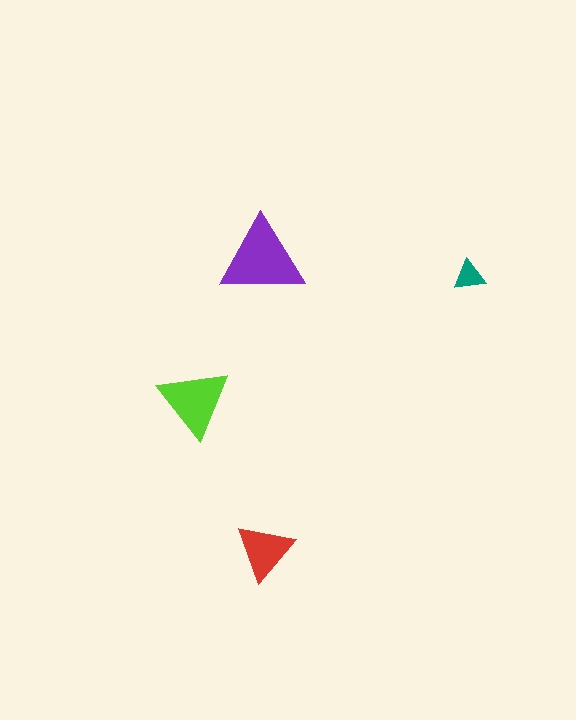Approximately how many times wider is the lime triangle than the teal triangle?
About 2.5 times wider.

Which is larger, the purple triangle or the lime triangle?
The purple one.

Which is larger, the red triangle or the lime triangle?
The lime one.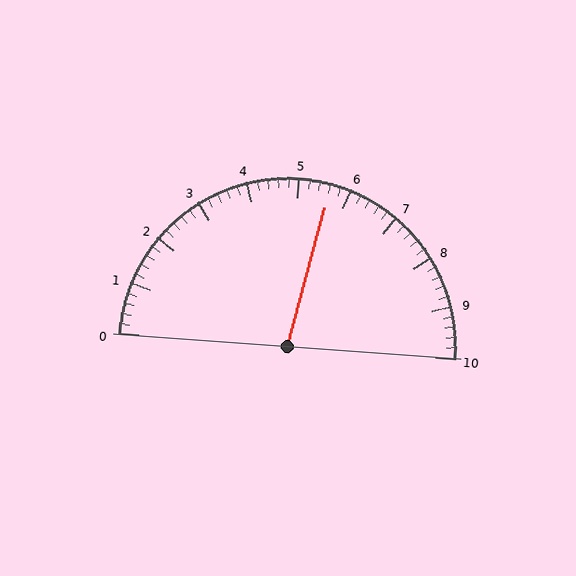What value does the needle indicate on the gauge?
The needle indicates approximately 5.6.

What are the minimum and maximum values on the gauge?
The gauge ranges from 0 to 10.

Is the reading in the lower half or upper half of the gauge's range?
The reading is in the upper half of the range (0 to 10).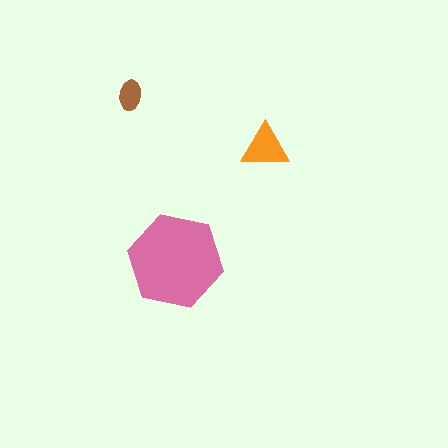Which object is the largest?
The pink hexagon.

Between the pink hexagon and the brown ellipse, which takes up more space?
The pink hexagon.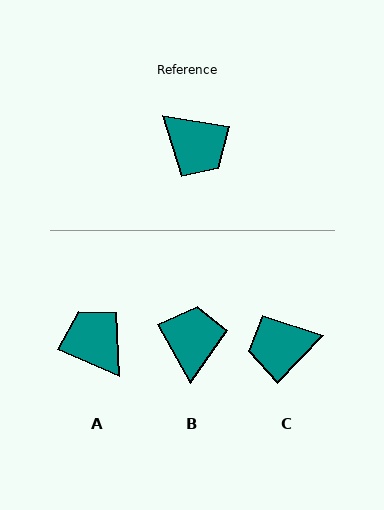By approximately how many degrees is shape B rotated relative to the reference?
Approximately 129 degrees counter-clockwise.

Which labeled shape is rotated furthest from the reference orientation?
A, about 166 degrees away.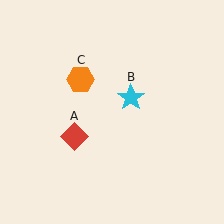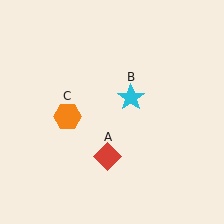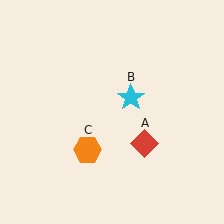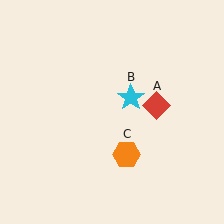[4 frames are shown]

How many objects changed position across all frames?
2 objects changed position: red diamond (object A), orange hexagon (object C).